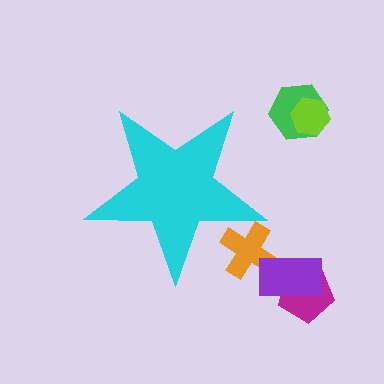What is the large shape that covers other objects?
A cyan star.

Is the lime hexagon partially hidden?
No, the lime hexagon is fully visible.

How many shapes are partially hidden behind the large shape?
1 shape is partially hidden.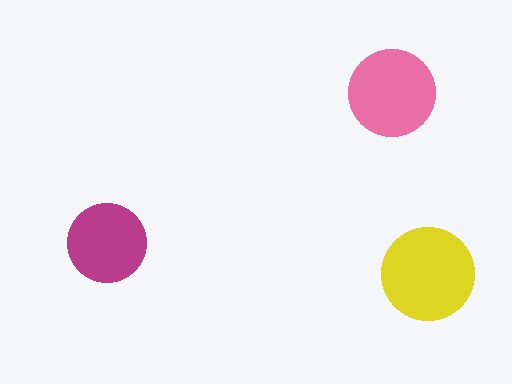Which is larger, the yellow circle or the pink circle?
The yellow one.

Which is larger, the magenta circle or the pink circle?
The pink one.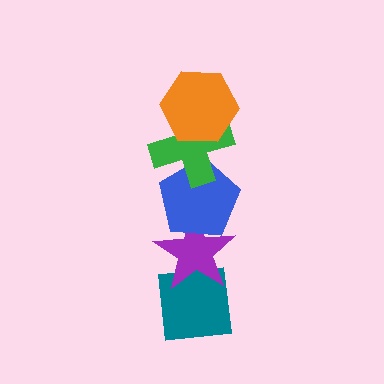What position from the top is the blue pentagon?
The blue pentagon is 3rd from the top.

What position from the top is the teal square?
The teal square is 5th from the top.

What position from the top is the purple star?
The purple star is 4th from the top.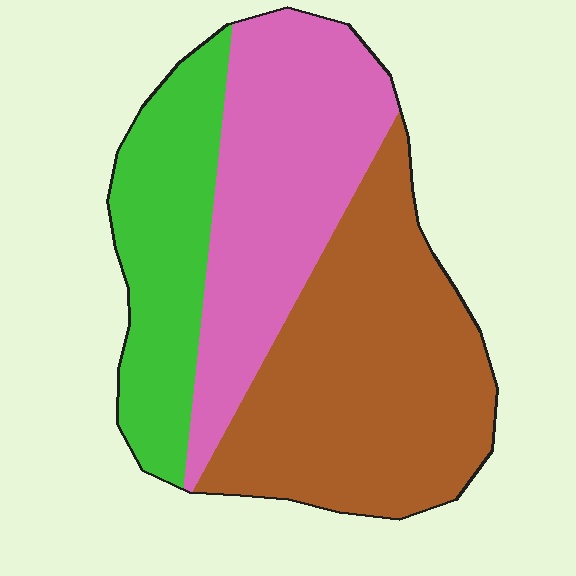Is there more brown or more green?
Brown.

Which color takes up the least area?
Green, at roughly 25%.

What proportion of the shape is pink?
Pink takes up between a quarter and a half of the shape.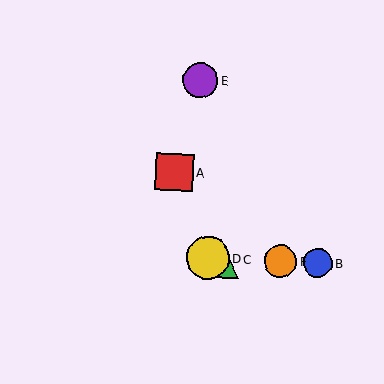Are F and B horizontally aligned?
Yes, both are at y≈261.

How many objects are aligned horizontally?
4 objects (B, C, D, F) are aligned horizontally.